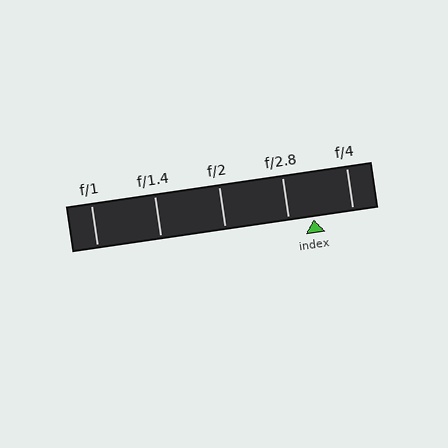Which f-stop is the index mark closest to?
The index mark is closest to f/2.8.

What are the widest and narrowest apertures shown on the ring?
The widest aperture shown is f/1 and the narrowest is f/4.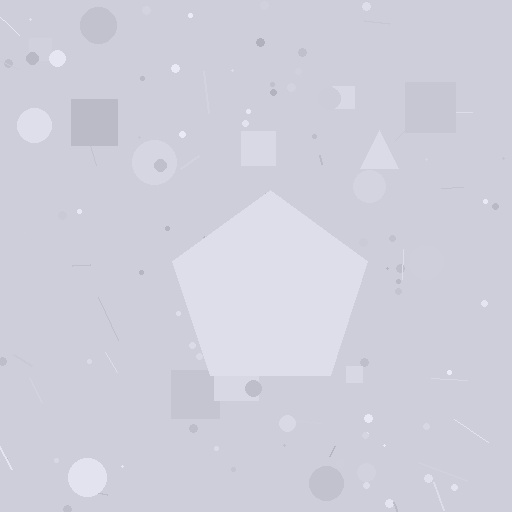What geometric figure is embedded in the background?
A pentagon is embedded in the background.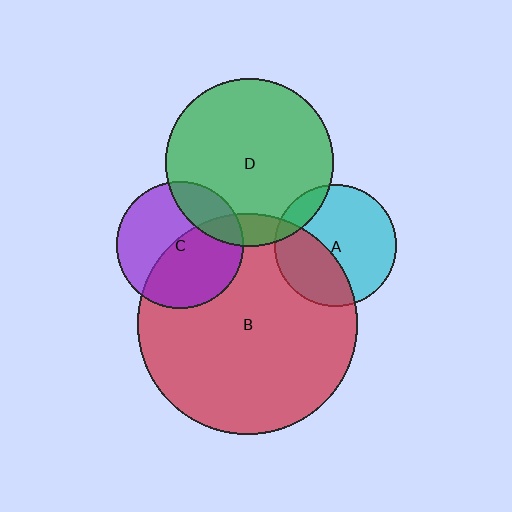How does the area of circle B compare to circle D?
Approximately 1.7 times.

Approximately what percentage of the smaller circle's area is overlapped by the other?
Approximately 50%.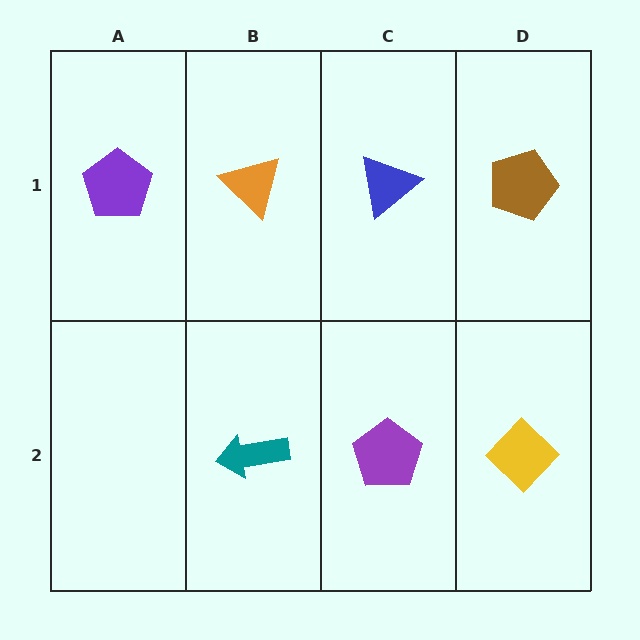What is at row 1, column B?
An orange triangle.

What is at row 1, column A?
A purple pentagon.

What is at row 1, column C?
A blue triangle.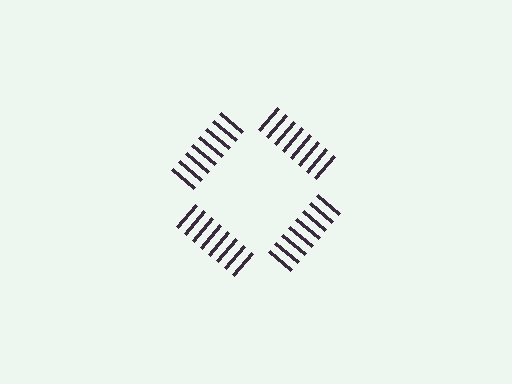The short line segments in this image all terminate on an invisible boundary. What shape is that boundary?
An illusory square — the line segments terminate on its edges but no continuous stroke is drawn.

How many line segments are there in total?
32 — 8 along each of the 4 edges.